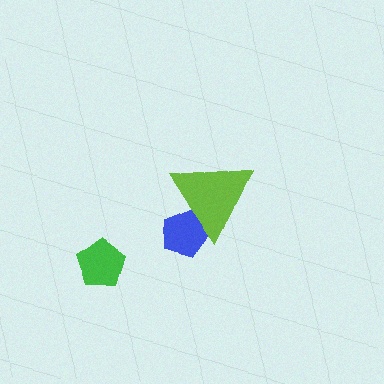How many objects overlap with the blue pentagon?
1 object overlaps with the blue pentagon.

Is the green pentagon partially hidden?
No, no other shape covers it.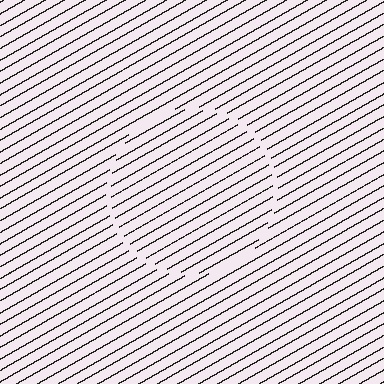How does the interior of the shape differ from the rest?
The interior of the shape contains the same grating, shifted by half a period — the contour is defined by the phase discontinuity where line-ends from the inner and outer gratings abut.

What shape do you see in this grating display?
An illusory circle. The interior of the shape contains the same grating, shifted by half a period — the contour is defined by the phase discontinuity where line-ends from the inner and outer gratings abut.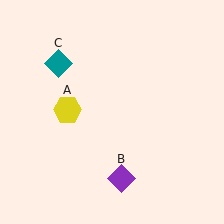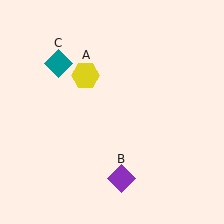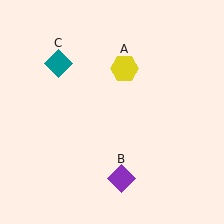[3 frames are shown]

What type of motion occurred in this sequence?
The yellow hexagon (object A) rotated clockwise around the center of the scene.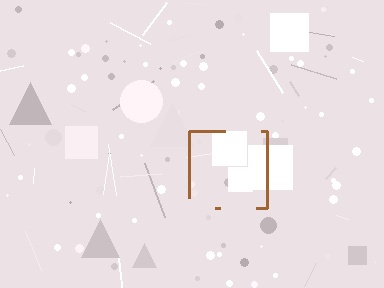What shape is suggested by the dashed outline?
The dashed outline suggests a square.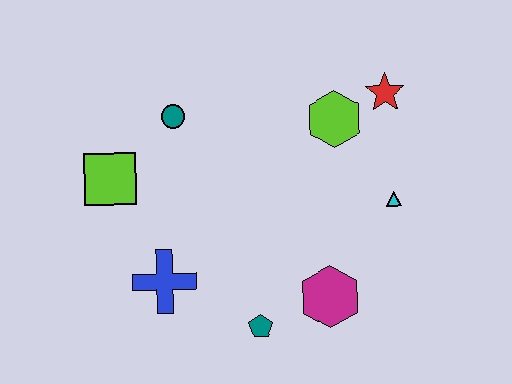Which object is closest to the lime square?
The teal circle is closest to the lime square.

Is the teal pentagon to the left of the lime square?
No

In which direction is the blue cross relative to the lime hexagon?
The blue cross is to the left of the lime hexagon.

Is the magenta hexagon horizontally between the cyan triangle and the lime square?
Yes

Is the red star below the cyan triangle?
No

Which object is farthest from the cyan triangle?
The lime square is farthest from the cyan triangle.